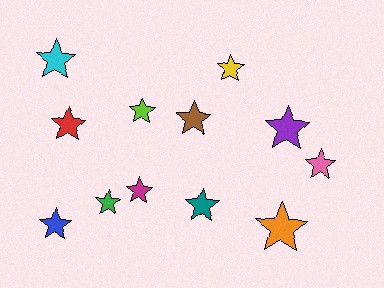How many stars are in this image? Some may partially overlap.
There are 12 stars.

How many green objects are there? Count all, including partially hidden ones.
There is 1 green object.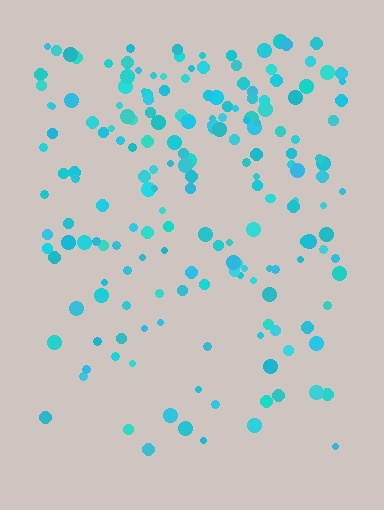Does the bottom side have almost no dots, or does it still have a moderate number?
Still a moderate number, just noticeably fewer than the top.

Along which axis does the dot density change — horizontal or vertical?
Vertical.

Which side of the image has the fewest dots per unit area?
The bottom.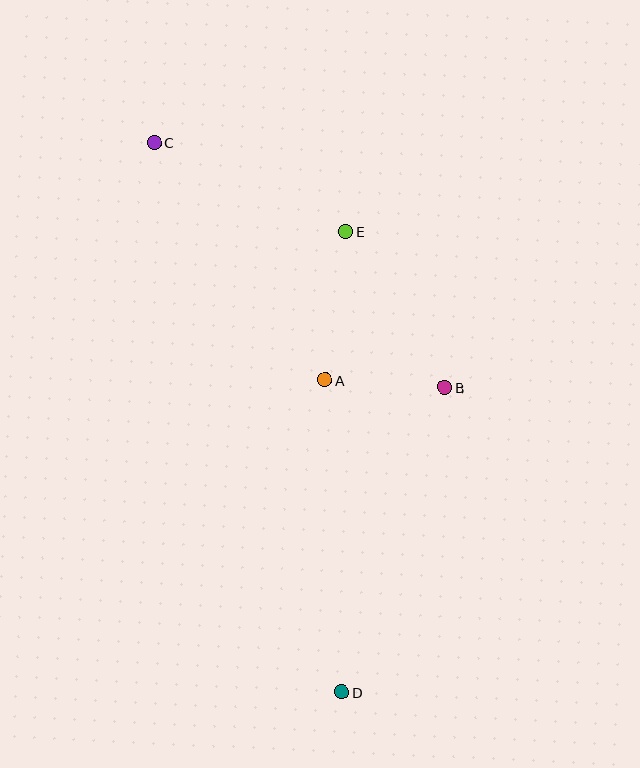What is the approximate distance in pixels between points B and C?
The distance between B and C is approximately 380 pixels.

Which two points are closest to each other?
Points A and B are closest to each other.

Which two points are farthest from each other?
Points C and D are farthest from each other.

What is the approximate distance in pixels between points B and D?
The distance between B and D is approximately 321 pixels.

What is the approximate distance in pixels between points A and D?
The distance between A and D is approximately 312 pixels.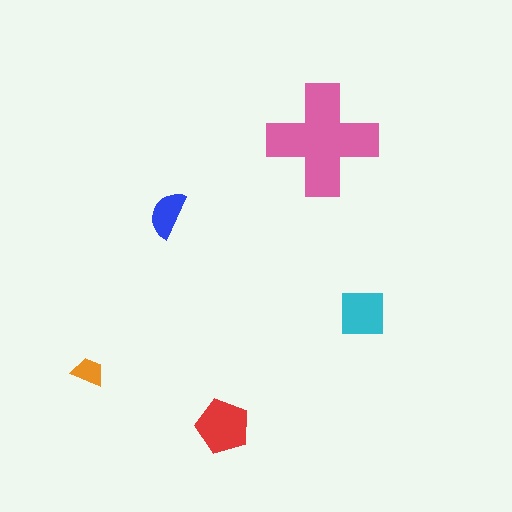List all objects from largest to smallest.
The pink cross, the red pentagon, the cyan square, the blue semicircle, the orange trapezoid.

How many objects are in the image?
There are 5 objects in the image.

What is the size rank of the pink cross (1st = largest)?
1st.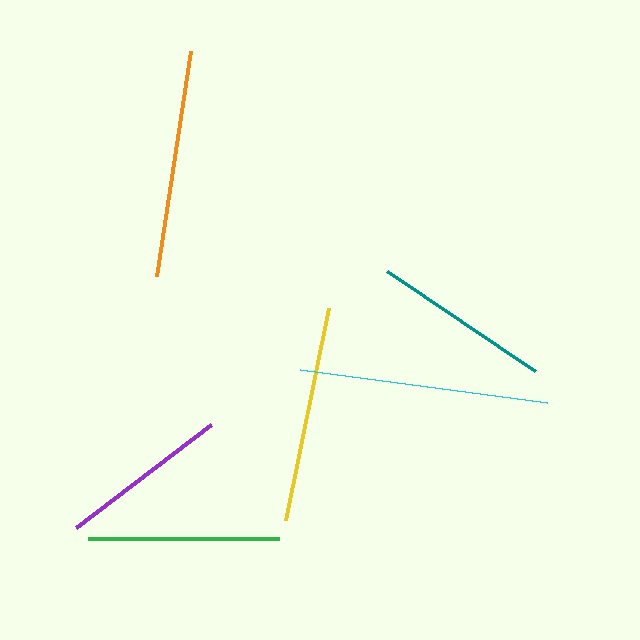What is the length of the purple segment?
The purple segment is approximately 170 pixels long.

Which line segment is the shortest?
The purple line is the shortest at approximately 170 pixels.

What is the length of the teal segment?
The teal segment is approximately 179 pixels long.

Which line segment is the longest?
The cyan line is the longest at approximately 250 pixels.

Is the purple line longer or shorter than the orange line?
The orange line is longer than the purple line.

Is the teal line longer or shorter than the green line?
The green line is longer than the teal line.